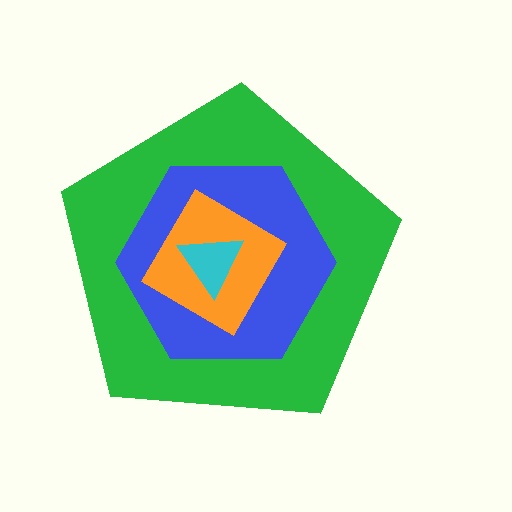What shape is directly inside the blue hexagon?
The orange diamond.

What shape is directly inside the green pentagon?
The blue hexagon.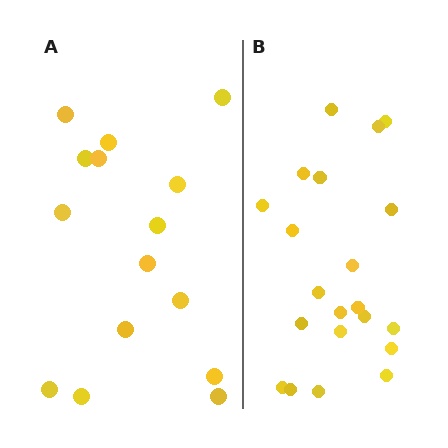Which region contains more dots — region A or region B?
Region B (the right region) has more dots.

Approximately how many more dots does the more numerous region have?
Region B has about 6 more dots than region A.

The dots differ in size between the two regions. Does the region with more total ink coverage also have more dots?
No. Region A has more total ink coverage because its dots are larger, but region B actually contains more individual dots. Total area can be misleading — the number of items is what matters here.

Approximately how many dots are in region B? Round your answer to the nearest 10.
About 20 dots. (The exact count is 21, which rounds to 20.)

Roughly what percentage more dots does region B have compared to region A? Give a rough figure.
About 40% more.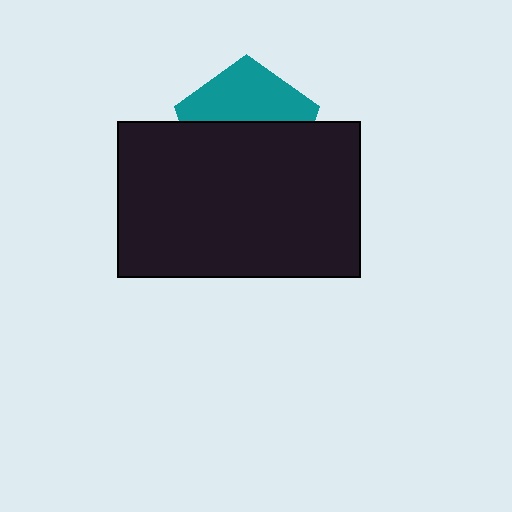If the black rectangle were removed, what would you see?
You would see the complete teal pentagon.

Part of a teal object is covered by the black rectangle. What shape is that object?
It is a pentagon.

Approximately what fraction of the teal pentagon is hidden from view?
Roughly 58% of the teal pentagon is hidden behind the black rectangle.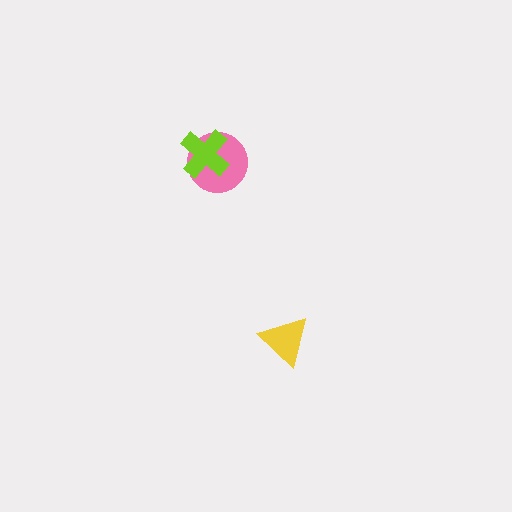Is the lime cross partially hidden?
No, no other shape covers it.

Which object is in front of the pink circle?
The lime cross is in front of the pink circle.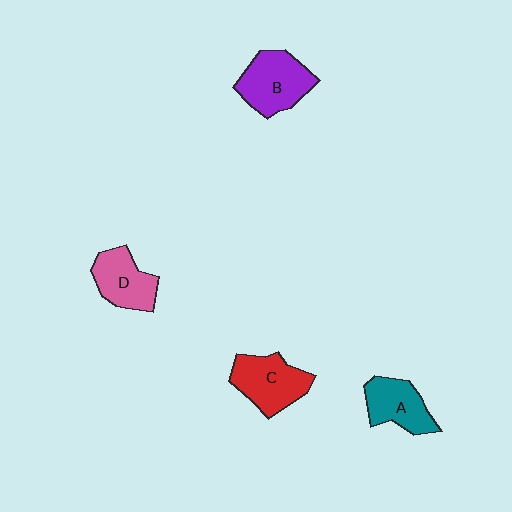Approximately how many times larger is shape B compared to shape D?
Approximately 1.3 times.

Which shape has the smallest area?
Shape A (teal).